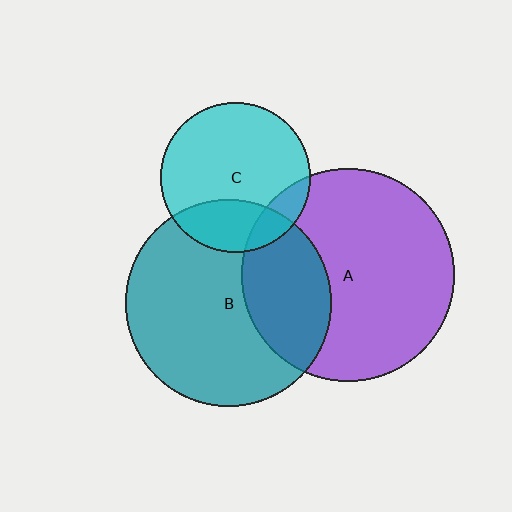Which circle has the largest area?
Circle A (purple).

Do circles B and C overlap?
Yes.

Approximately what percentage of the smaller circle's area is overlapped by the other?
Approximately 25%.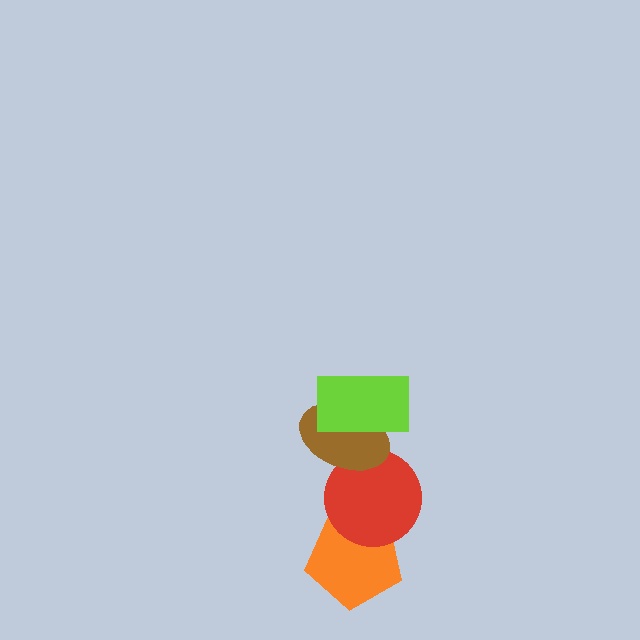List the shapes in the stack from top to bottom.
From top to bottom: the lime rectangle, the brown ellipse, the red circle, the orange pentagon.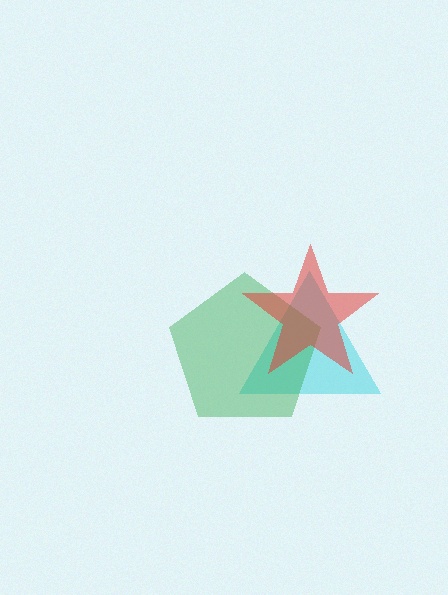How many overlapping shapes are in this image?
There are 3 overlapping shapes in the image.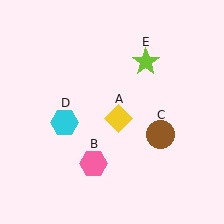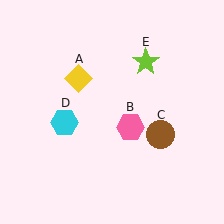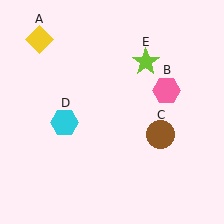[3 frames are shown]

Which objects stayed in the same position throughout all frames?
Brown circle (object C) and cyan hexagon (object D) and lime star (object E) remained stationary.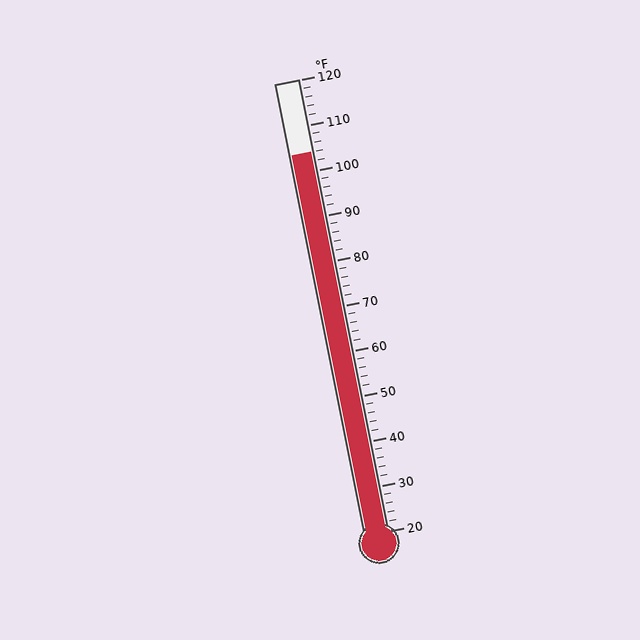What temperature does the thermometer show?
The thermometer shows approximately 104°F.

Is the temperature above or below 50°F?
The temperature is above 50°F.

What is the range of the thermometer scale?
The thermometer scale ranges from 20°F to 120°F.